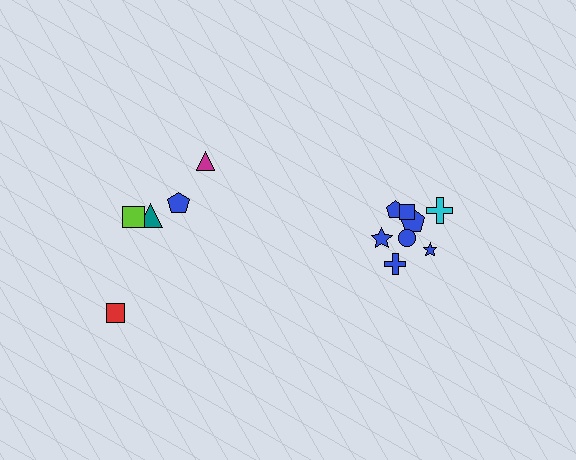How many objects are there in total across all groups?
There are 13 objects.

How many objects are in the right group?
There are 8 objects.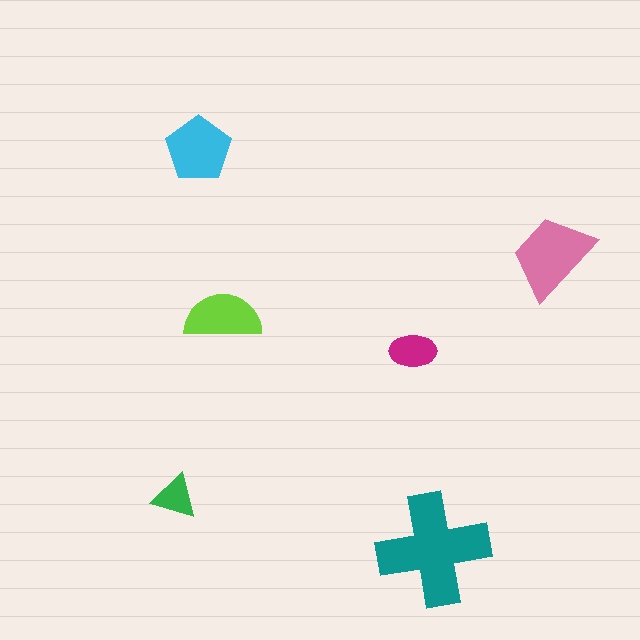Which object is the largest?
The teal cross.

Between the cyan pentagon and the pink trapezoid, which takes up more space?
The pink trapezoid.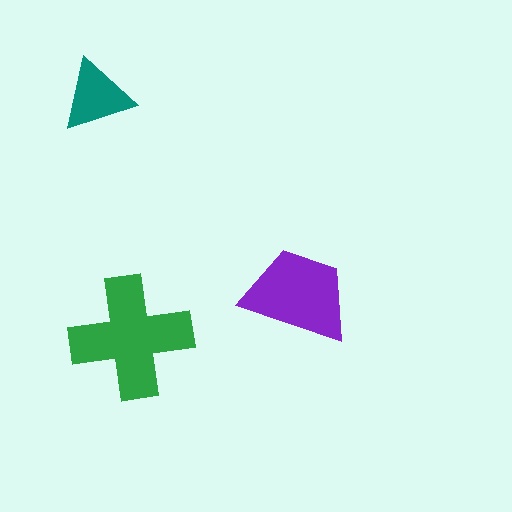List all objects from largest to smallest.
The green cross, the purple trapezoid, the teal triangle.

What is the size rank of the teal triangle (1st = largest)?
3rd.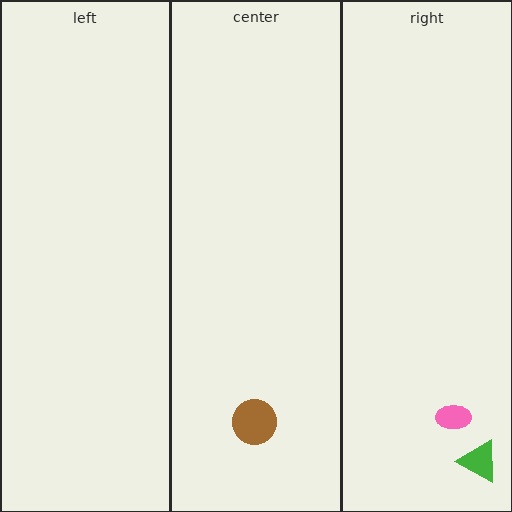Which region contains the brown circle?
The center region.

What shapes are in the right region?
The pink ellipse, the green triangle.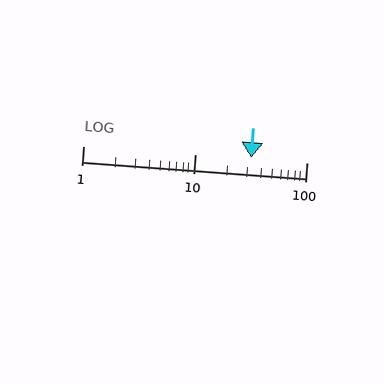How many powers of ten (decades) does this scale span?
The scale spans 2 decades, from 1 to 100.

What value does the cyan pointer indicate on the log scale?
The pointer indicates approximately 32.